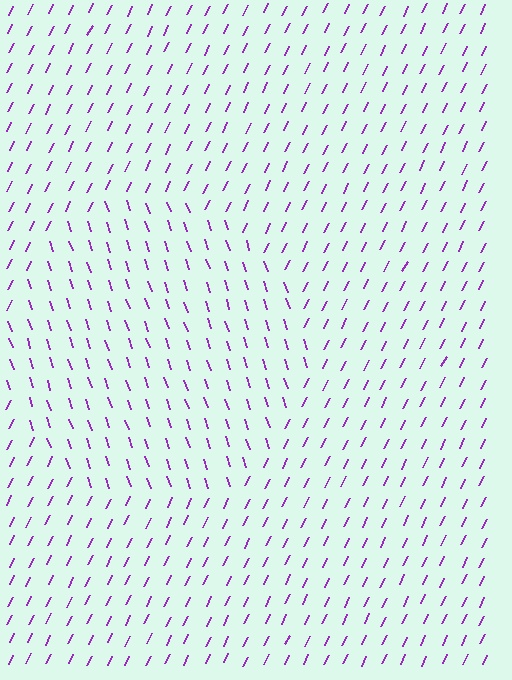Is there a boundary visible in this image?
Yes, there is a texture boundary formed by a change in line orientation.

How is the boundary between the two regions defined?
The boundary is defined purely by a change in line orientation (approximately 45 degrees difference). All lines are the same color and thickness.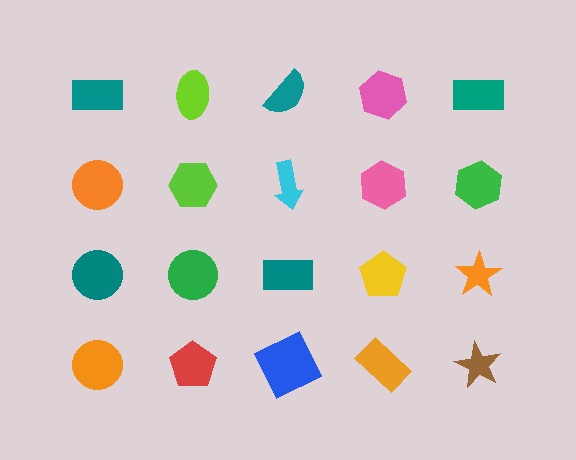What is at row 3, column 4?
A yellow pentagon.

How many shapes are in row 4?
5 shapes.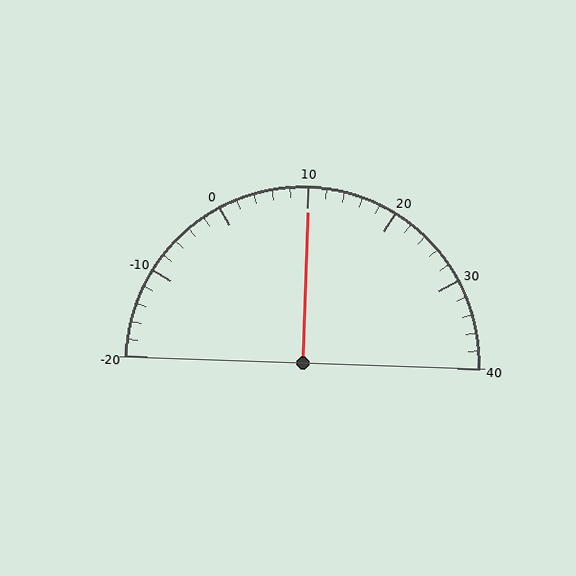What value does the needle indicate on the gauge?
The needle indicates approximately 10.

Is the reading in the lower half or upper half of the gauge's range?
The reading is in the upper half of the range (-20 to 40).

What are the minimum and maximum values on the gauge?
The gauge ranges from -20 to 40.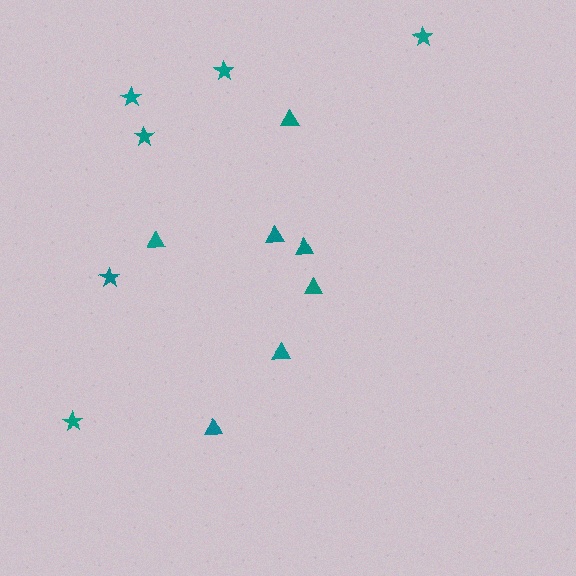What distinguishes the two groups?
There are 2 groups: one group of triangles (7) and one group of stars (6).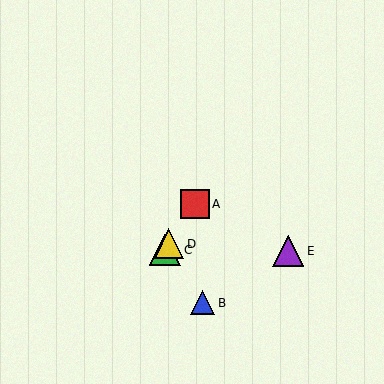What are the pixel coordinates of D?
Object D is at (169, 244).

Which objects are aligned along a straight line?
Objects A, C, D are aligned along a straight line.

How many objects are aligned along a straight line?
3 objects (A, C, D) are aligned along a straight line.